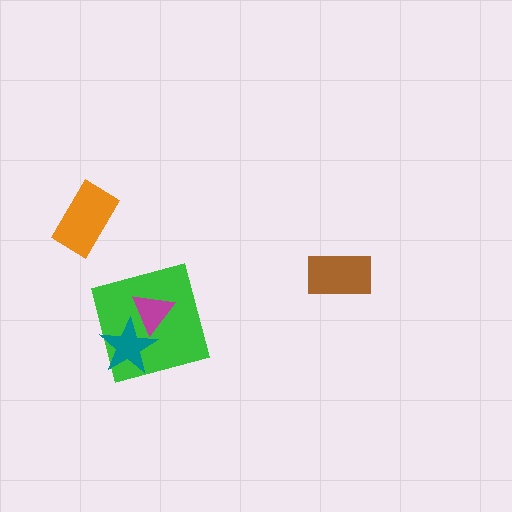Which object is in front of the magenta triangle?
The teal star is in front of the magenta triangle.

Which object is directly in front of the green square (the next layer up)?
The magenta triangle is directly in front of the green square.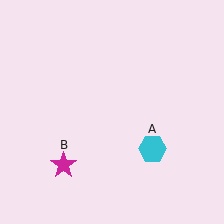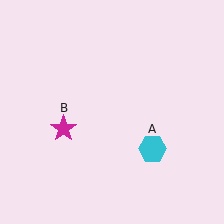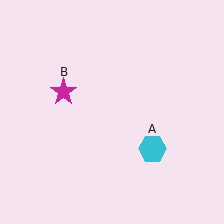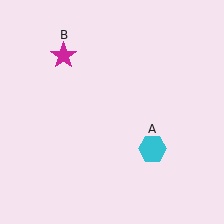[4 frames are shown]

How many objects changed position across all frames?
1 object changed position: magenta star (object B).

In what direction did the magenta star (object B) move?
The magenta star (object B) moved up.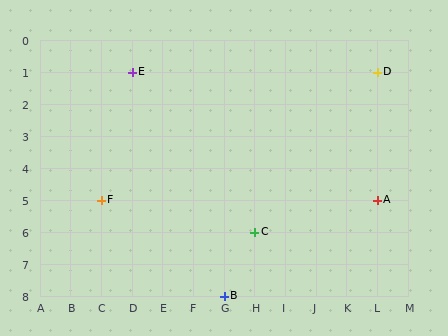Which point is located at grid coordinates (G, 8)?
Point B is at (G, 8).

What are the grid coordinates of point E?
Point E is at grid coordinates (D, 1).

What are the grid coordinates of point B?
Point B is at grid coordinates (G, 8).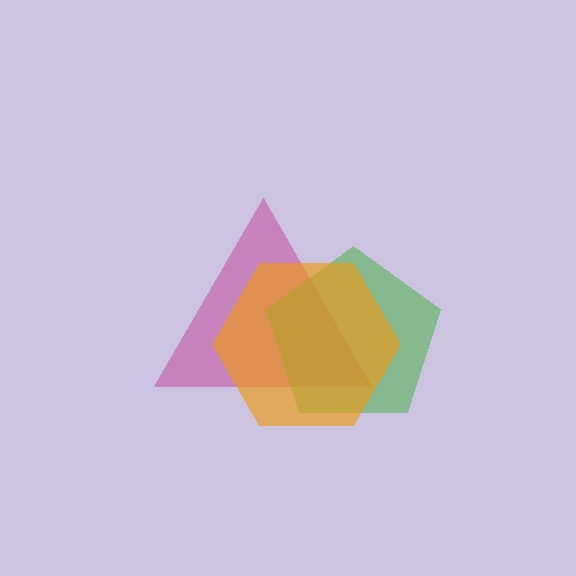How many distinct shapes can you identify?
There are 3 distinct shapes: a magenta triangle, a green pentagon, an orange hexagon.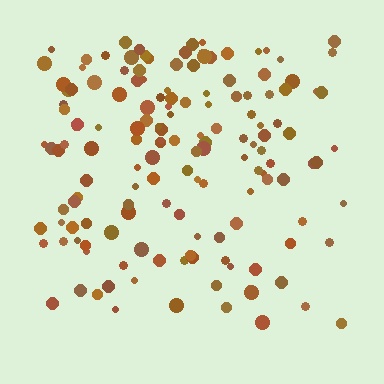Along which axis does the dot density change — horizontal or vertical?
Vertical.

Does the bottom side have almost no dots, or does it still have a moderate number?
Still a moderate number, just noticeably fewer than the top.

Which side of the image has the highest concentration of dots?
The top.